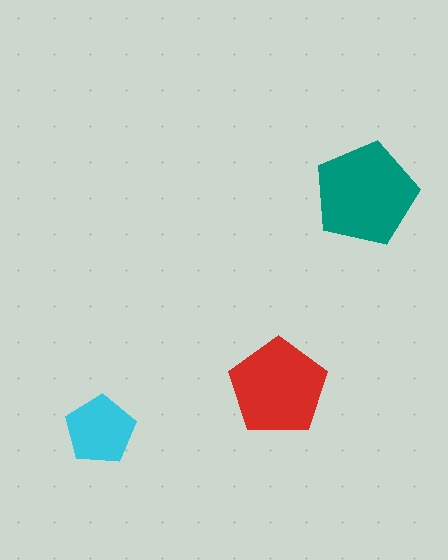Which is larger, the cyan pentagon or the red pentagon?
The red one.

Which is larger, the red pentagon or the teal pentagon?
The teal one.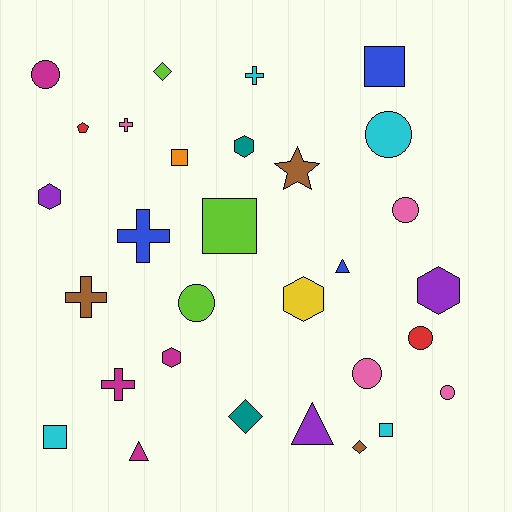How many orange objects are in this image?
There is 1 orange object.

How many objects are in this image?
There are 30 objects.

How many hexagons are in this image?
There are 5 hexagons.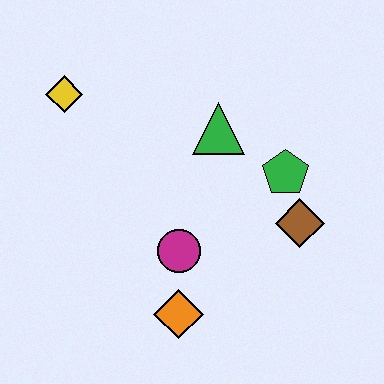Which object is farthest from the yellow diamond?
The brown diamond is farthest from the yellow diamond.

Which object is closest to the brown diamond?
The green pentagon is closest to the brown diamond.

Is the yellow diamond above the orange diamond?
Yes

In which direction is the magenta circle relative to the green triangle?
The magenta circle is below the green triangle.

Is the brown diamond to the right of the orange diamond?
Yes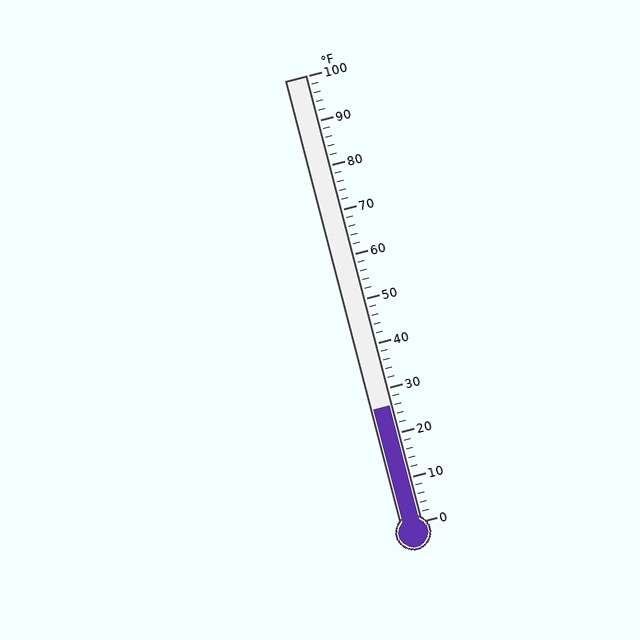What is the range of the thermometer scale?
The thermometer scale ranges from 0°F to 100°F.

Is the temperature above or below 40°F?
The temperature is below 40°F.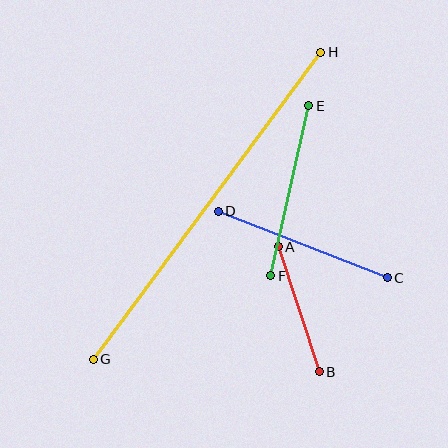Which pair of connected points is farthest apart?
Points G and H are farthest apart.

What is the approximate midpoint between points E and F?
The midpoint is at approximately (290, 191) pixels.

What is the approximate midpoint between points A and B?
The midpoint is at approximately (299, 309) pixels.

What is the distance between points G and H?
The distance is approximately 382 pixels.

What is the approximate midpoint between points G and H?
The midpoint is at approximately (207, 206) pixels.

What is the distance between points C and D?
The distance is approximately 181 pixels.